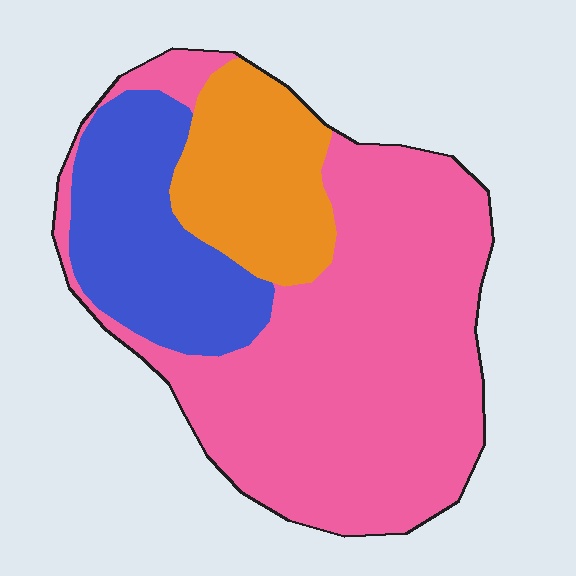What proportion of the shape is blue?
Blue covers around 20% of the shape.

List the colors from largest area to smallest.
From largest to smallest: pink, blue, orange.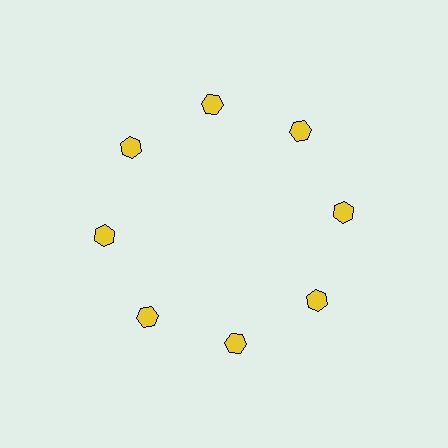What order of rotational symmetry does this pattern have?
This pattern has 8-fold rotational symmetry.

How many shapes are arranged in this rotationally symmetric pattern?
There are 8 shapes, arranged in 8 groups of 1.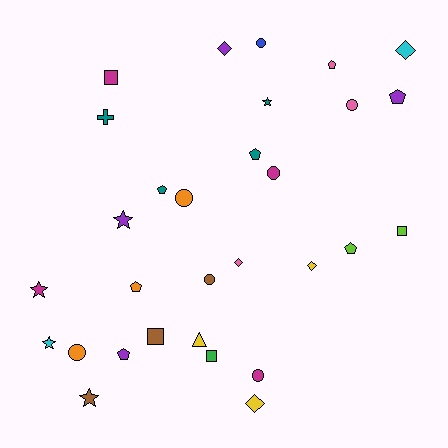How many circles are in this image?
There are 7 circles.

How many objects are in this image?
There are 30 objects.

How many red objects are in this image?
There are no red objects.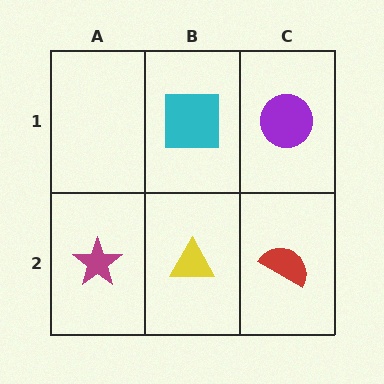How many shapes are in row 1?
2 shapes.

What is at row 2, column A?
A magenta star.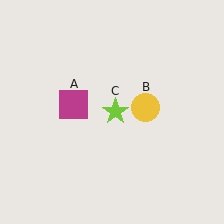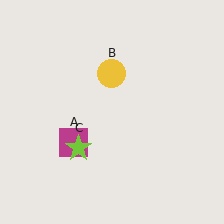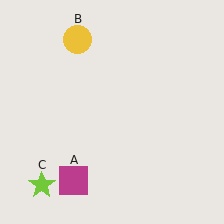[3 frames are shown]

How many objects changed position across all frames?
3 objects changed position: magenta square (object A), yellow circle (object B), lime star (object C).